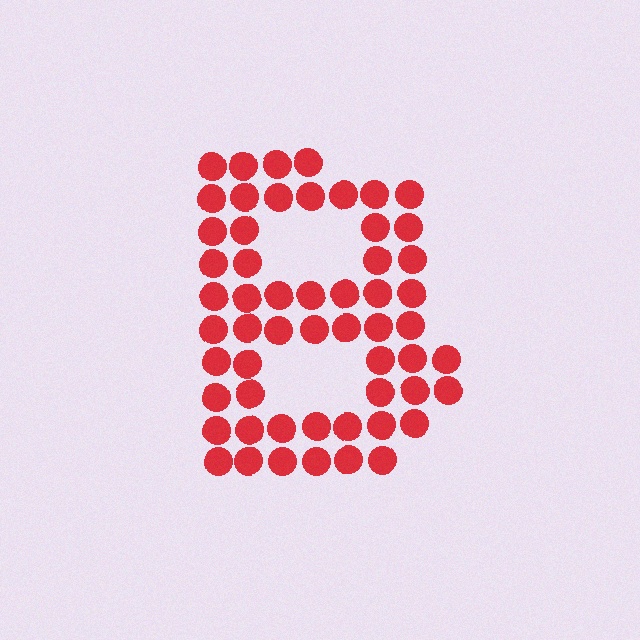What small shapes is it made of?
It is made of small circles.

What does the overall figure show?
The overall figure shows the letter B.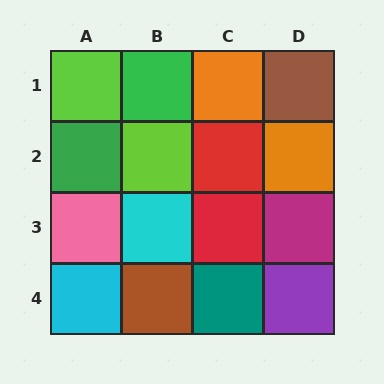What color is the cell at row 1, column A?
Lime.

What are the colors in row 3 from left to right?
Pink, cyan, red, magenta.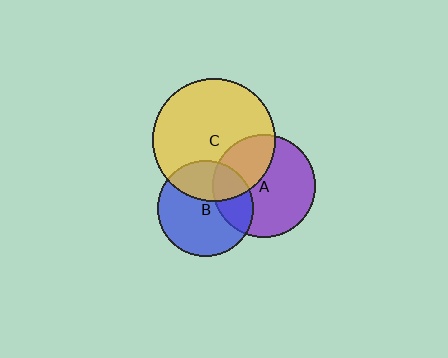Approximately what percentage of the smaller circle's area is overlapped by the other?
Approximately 30%.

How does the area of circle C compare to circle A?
Approximately 1.4 times.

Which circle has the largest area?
Circle C (yellow).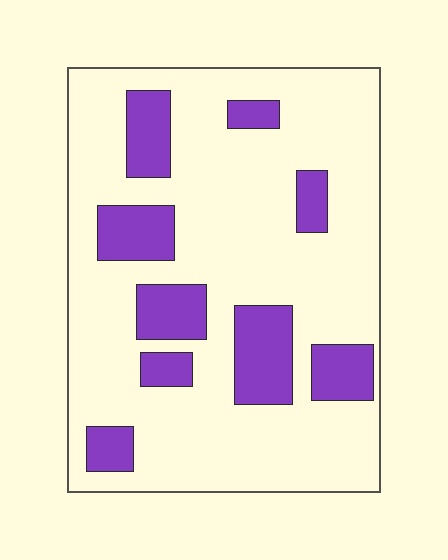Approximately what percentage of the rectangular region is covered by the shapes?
Approximately 20%.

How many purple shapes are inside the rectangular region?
9.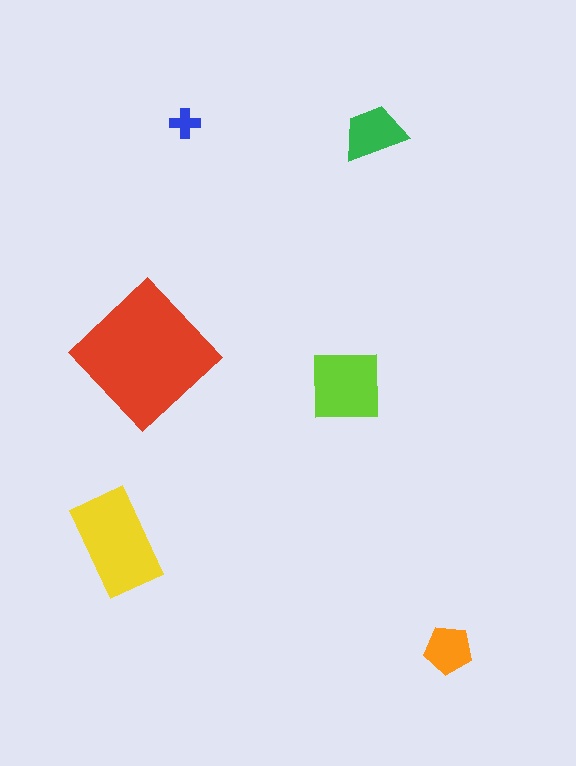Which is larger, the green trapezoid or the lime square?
The lime square.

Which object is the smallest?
The blue cross.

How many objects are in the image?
There are 6 objects in the image.